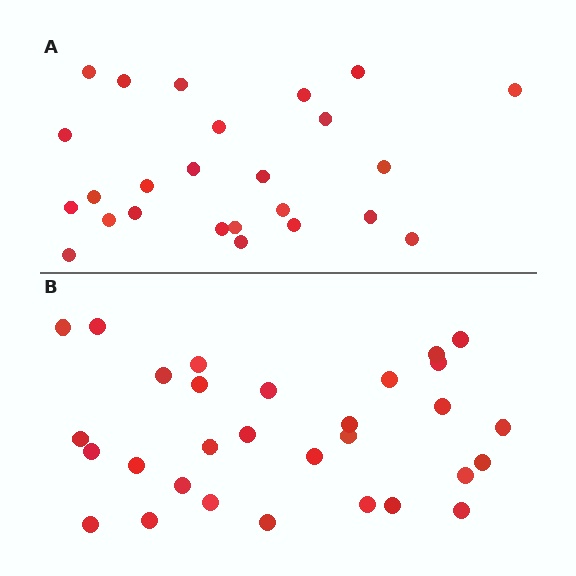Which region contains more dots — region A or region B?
Region B (the bottom region) has more dots.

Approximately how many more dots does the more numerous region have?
Region B has about 5 more dots than region A.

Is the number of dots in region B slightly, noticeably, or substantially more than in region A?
Region B has only slightly more — the two regions are fairly close. The ratio is roughly 1.2 to 1.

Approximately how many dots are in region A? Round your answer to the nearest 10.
About 20 dots. (The exact count is 25, which rounds to 20.)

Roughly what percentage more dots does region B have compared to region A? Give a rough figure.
About 20% more.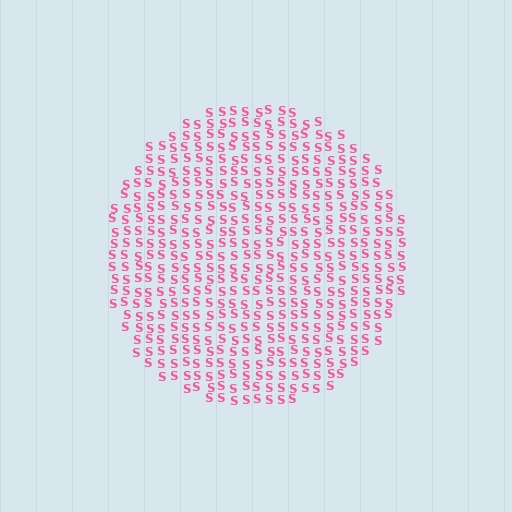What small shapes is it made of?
It is made of small letter S's.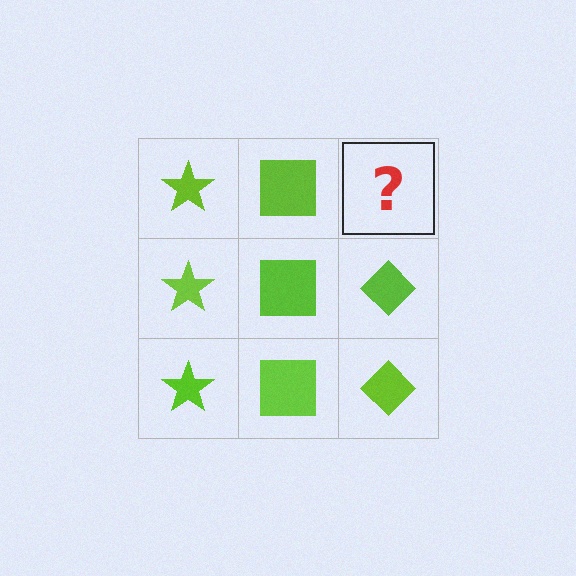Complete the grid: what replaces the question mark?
The question mark should be replaced with a lime diamond.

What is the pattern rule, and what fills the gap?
The rule is that each column has a consistent shape. The gap should be filled with a lime diamond.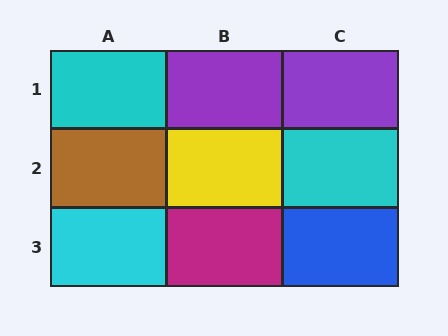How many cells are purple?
2 cells are purple.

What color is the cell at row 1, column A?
Cyan.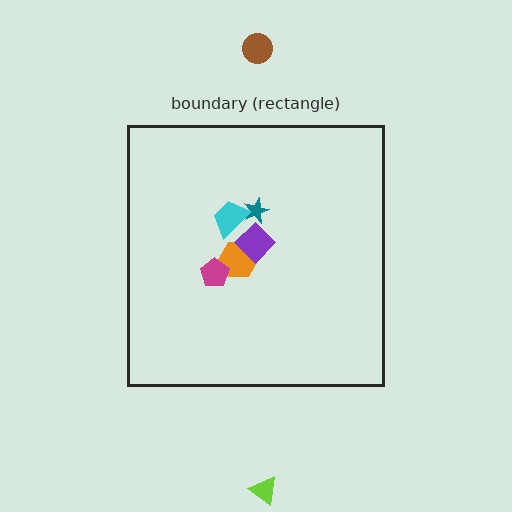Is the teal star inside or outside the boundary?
Inside.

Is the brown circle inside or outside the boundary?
Outside.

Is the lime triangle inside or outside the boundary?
Outside.